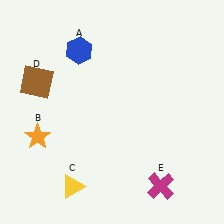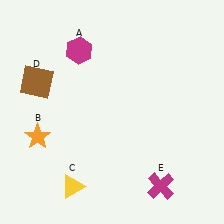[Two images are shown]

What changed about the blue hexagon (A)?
In Image 1, A is blue. In Image 2, it changed to magenta.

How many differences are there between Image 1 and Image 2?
There is 1 difference between the two images.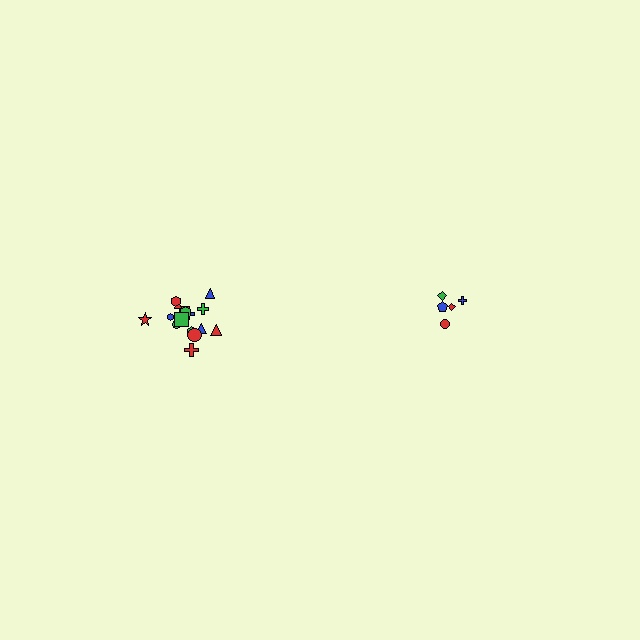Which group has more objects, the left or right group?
The left group.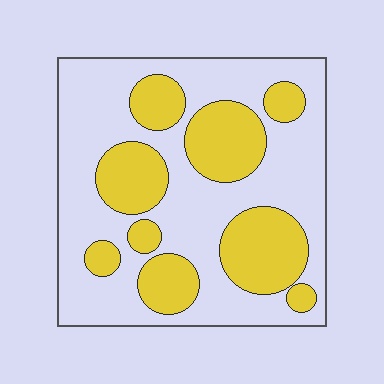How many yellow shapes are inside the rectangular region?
9.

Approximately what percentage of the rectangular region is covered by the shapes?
Approximately 35%.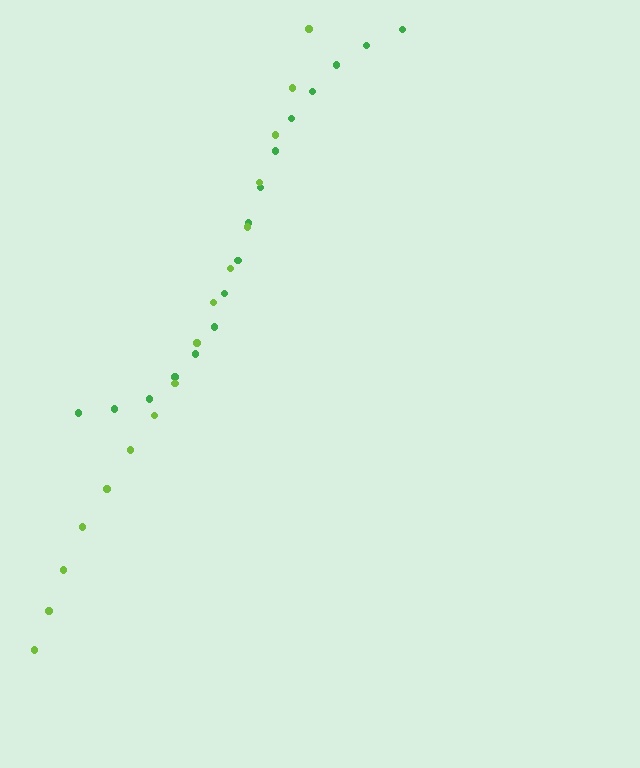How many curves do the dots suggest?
There are 2 distinct paths.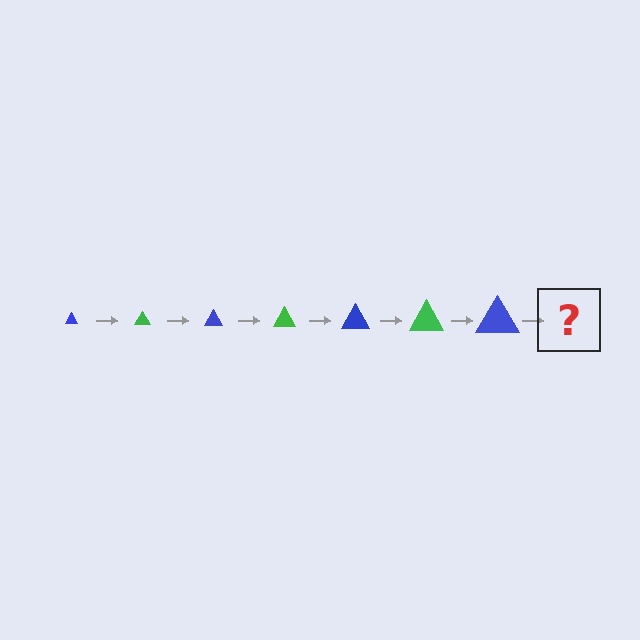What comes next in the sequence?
The next element should be a green triangle, larger than the previous one.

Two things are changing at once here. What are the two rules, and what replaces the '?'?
The two rules are that the triangle grows larger each step and the color cycles through blue and green. The '?' should be a green triangle, larger than the previous one.